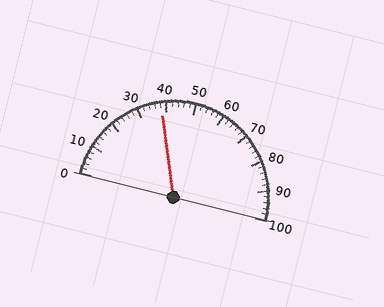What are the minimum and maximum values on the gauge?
The gauge ranges from 0 to 100.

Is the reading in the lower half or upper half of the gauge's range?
The reading is in the lower half of the range (0 to 100).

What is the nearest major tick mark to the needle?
The nearest major tick mark is 40.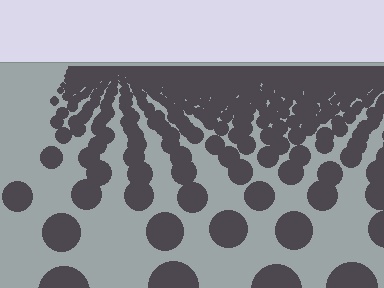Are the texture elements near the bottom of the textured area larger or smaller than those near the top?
Larger. Near the bottom, elements are closer to the viewer and appear at a bigger on-screen size.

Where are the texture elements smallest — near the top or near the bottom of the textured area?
Near the top.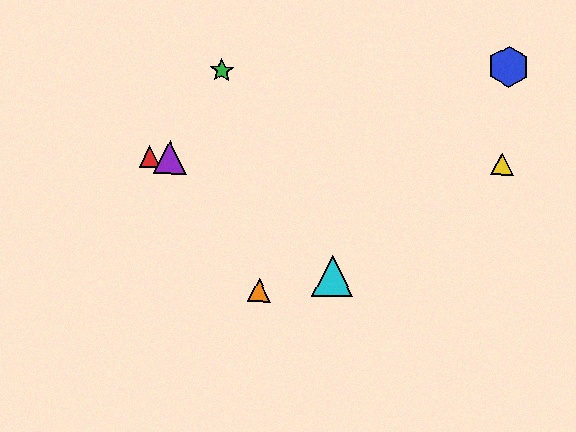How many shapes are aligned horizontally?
3 shapes (the red triangle, the yellow triangle, the purple triangle) are aligned horizontally.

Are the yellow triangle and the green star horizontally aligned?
No, the yellow triangle is at y≈164 and the green star is at y≈71.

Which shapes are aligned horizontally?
The red triangle, the yellow triangle, the purple triangle are aligned horizontally.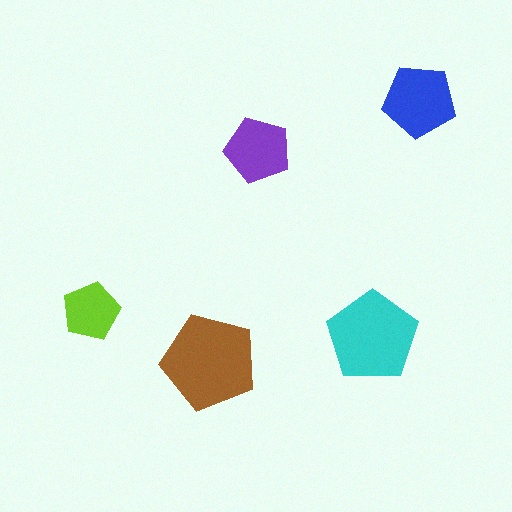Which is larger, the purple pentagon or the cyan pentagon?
The cyan one.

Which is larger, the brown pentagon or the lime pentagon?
The brown one.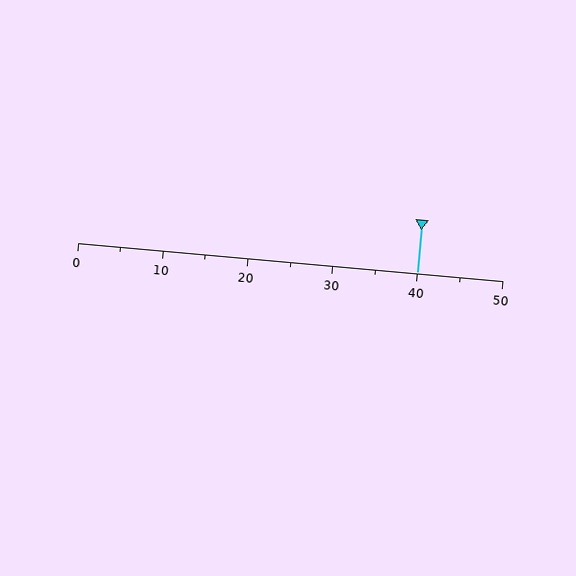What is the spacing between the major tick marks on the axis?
The major ticks are spaced 10 apart.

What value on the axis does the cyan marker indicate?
The marker indicates approximately 40.